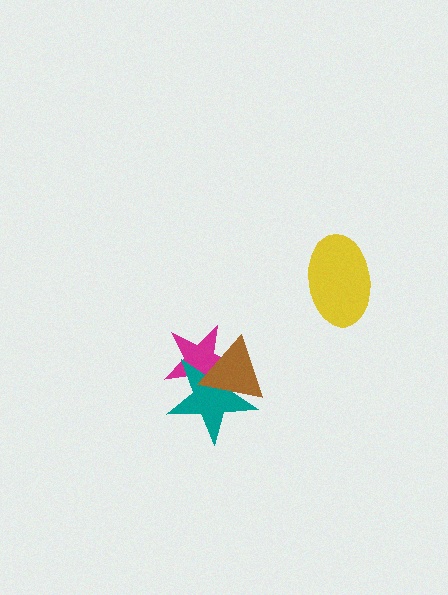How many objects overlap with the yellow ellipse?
0 objects overlap with the yellow ellipse.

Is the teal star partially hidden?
Yes, it is partially covered by another shape.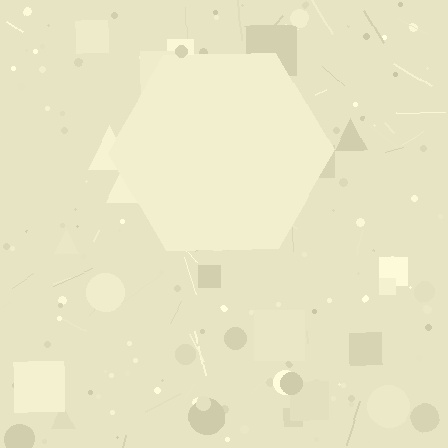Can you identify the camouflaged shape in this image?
The camouflaged shape is a hexagon.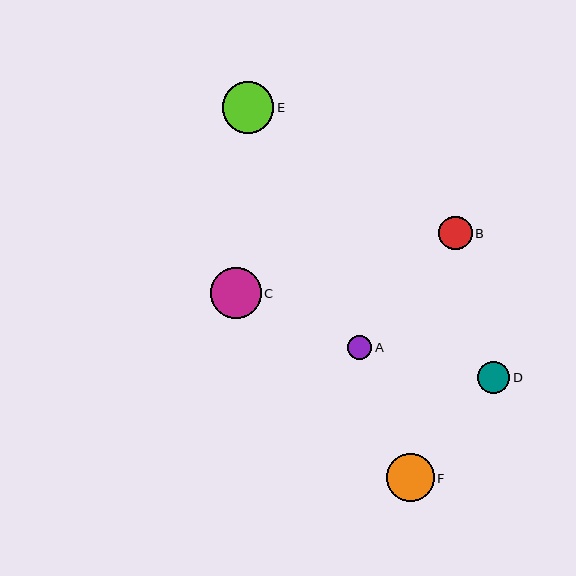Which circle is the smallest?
Circle A is the smallest with a size of approximately 24 pixels.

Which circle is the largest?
Circle E is the largest with a size of approximately 51 pixels.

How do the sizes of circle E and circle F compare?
Circle E and circle F are approximately the same size.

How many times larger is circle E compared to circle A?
Circle E is approximately 2.1 times the size of circle A.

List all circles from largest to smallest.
From largest to smallest: E, C, F, B, D, A.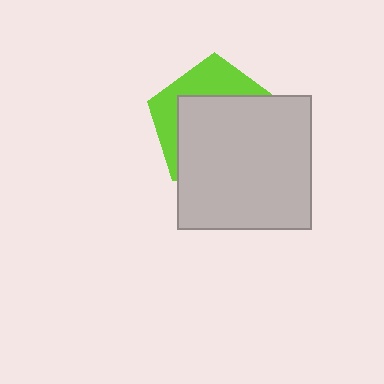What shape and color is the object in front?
The object in front is a light gray square.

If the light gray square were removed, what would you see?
You would see the complete lime pentagon.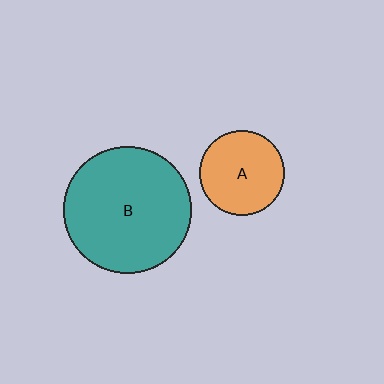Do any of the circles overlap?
No, none of the circles overlap.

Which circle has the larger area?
Circle B (teal).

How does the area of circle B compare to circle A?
Approximately 2.3 times.